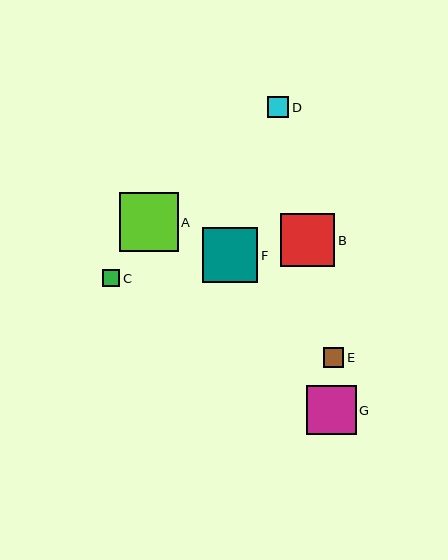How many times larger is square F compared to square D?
Square F is approximately 2.6 times the size of square D.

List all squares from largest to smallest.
From largest to smallest: A, F, B, G, D, E, C.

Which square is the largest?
Square A is the largest with a size of approximately 59 pixels.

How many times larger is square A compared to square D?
Square A is approximately 2.7 times the size of square D.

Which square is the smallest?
Square C is the smallest with a size of approximately 17 pixels.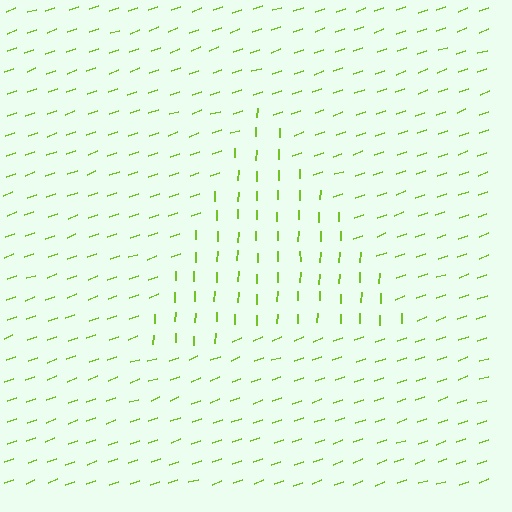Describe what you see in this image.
The image is filled with small lime line segments. A triangle region in the image has lines oriented differently from the surrounding lines, creating a visible texture boundary.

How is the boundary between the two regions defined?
The boundary is defined purely by a change in line orientation (approximately 68 degrees difference). All lines are the same color and thickness.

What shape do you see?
I see a triangle.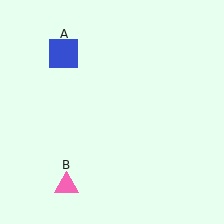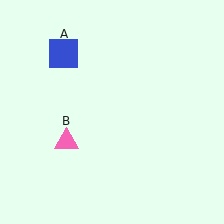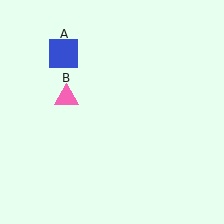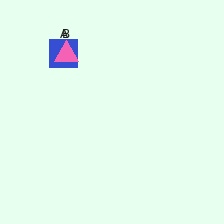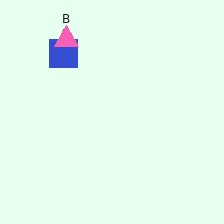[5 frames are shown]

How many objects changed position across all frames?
1 object changed position: pink triangle (object B).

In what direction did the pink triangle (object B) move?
The pink triangle (object B) moved up.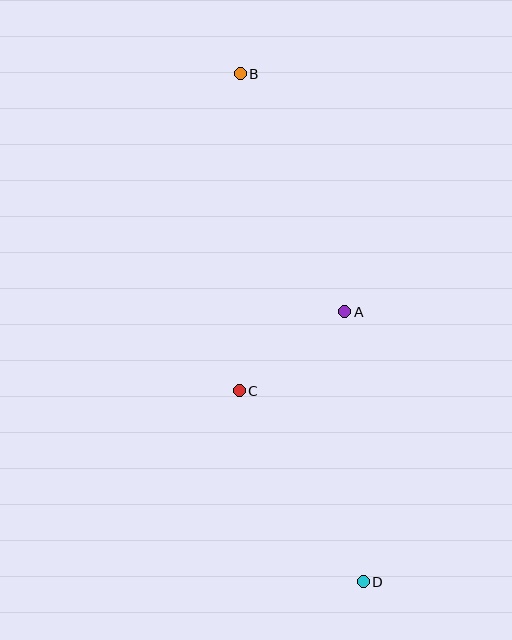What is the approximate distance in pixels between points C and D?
The distance between C and D is approximately 228 pixels.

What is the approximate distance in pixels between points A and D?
The distance between A and D is approximately 271 pixels.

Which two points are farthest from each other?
Points B and D are farthest from each other.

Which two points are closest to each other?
Points A and C are closest to each other.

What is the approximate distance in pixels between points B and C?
The distance between B and C is approximately 317 pixels.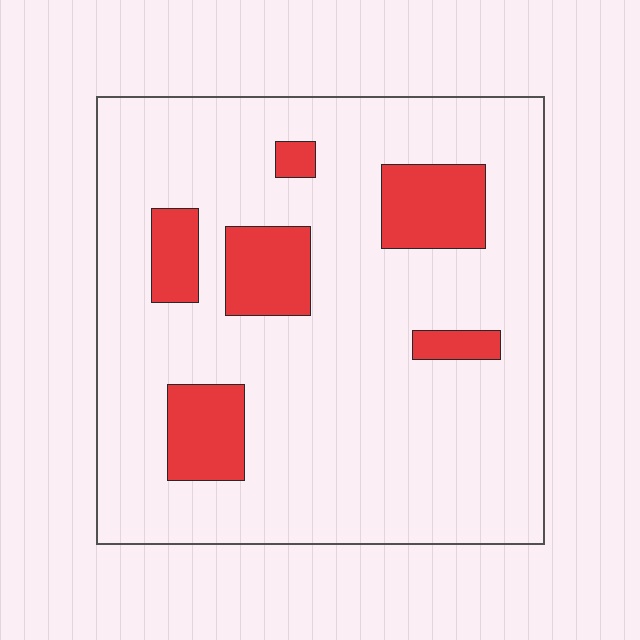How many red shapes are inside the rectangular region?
6.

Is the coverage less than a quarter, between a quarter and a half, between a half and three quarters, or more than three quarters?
Less than a quarter.